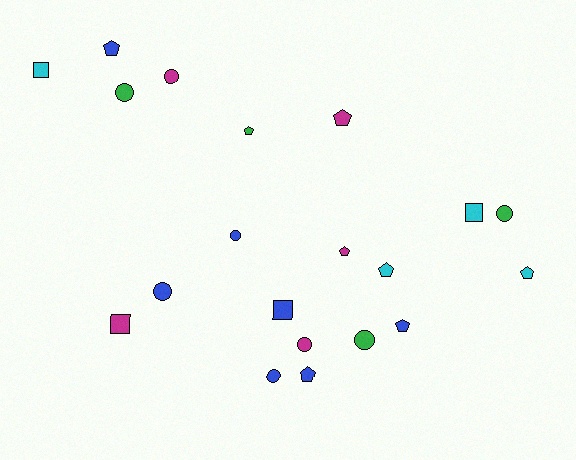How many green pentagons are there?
There is 1 green pentagon.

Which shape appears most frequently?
Pentagon, with 8 objects.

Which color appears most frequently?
Blue, with 7 objects.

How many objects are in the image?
There are 20 objects.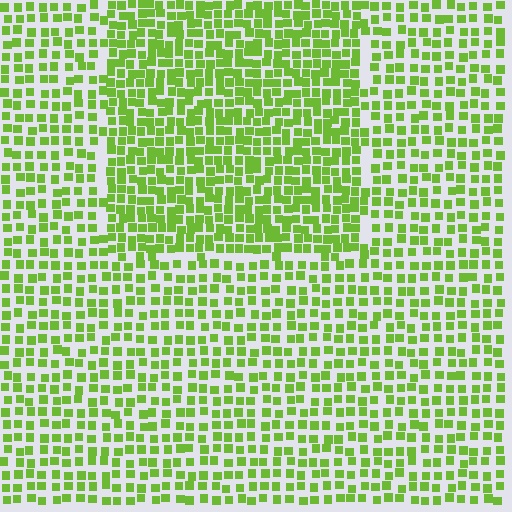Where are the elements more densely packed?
The elements are more densely packed inside the rectangle boundary.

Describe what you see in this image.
The image contains small lime elements arranged at two different densities. A rectangle-shaped region is visible where the elements are more densely packed than the surrounding area.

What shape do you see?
I see a rectangle.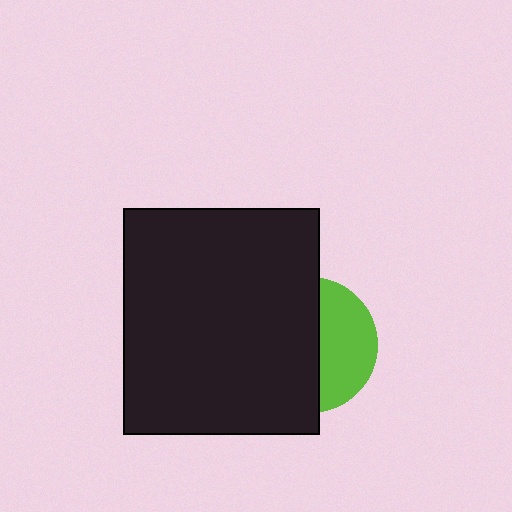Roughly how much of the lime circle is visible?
A small part of it is visible (roughly 41%).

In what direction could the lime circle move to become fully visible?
The lime circle could move right. That would shift it out from behind the black rectangle entirely.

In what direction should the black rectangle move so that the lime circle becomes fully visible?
The black rectangle should move left. That is the shortest direction to clear the overlap and leave the lime circle fully visible.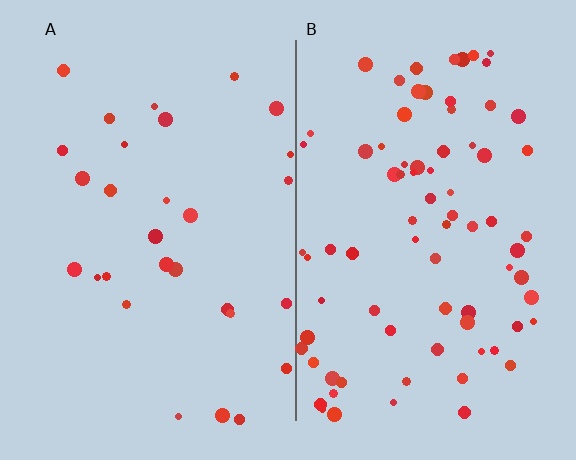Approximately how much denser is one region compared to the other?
Approximately 2.7× — region B over region A.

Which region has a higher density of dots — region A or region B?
B (the right).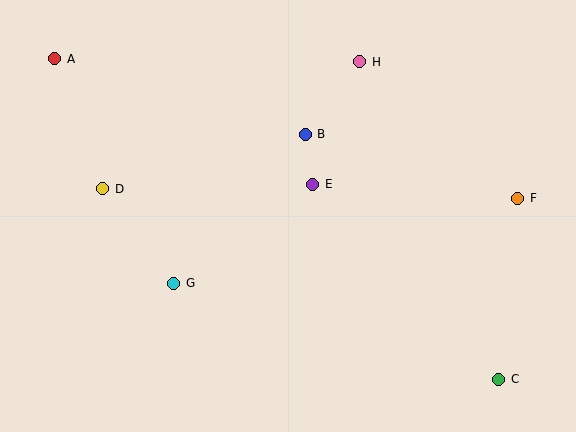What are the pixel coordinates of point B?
Point B is at (305, 134).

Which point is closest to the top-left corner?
Point A is closest to the top-left corner.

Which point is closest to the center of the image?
Point E at (313, 184) is closest to the center.